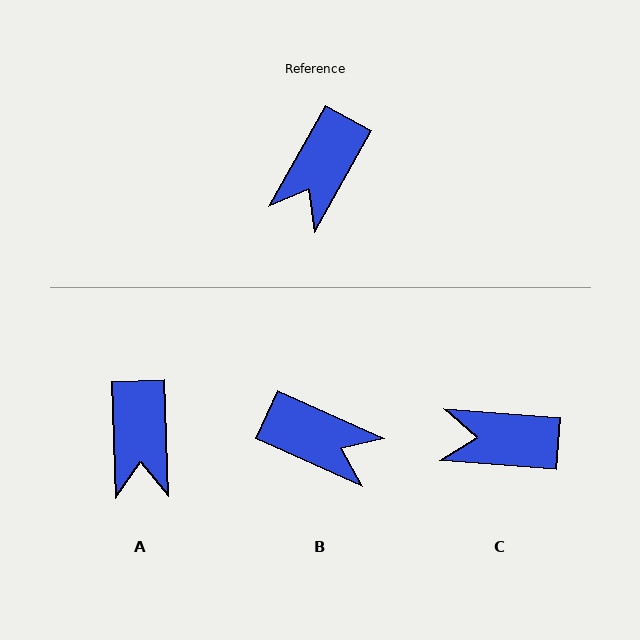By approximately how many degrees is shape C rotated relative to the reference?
Approximately 65 degrees clockwise.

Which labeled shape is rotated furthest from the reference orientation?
B, about 95 degrees away.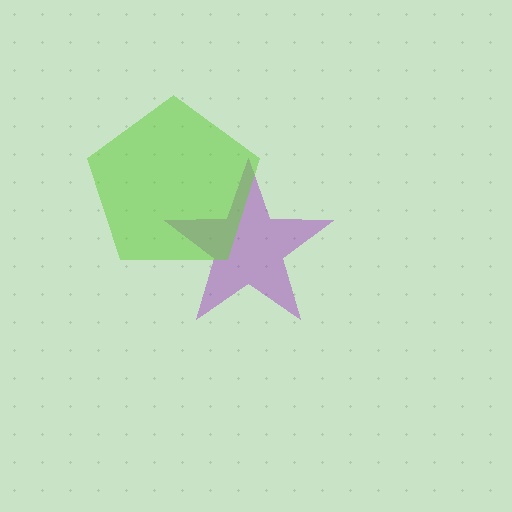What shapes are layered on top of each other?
The layered shapes are: a purple star, a lime pentagon.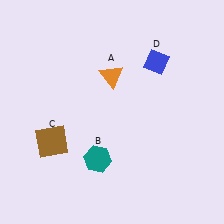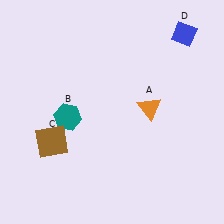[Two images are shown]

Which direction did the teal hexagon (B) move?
The teal hexagon (B) moved up.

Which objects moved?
The objects that moved are: the orange triangle (A), the teal hexagon (B), the blue diamond (D).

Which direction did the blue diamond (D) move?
The blue diamond (D) moved up.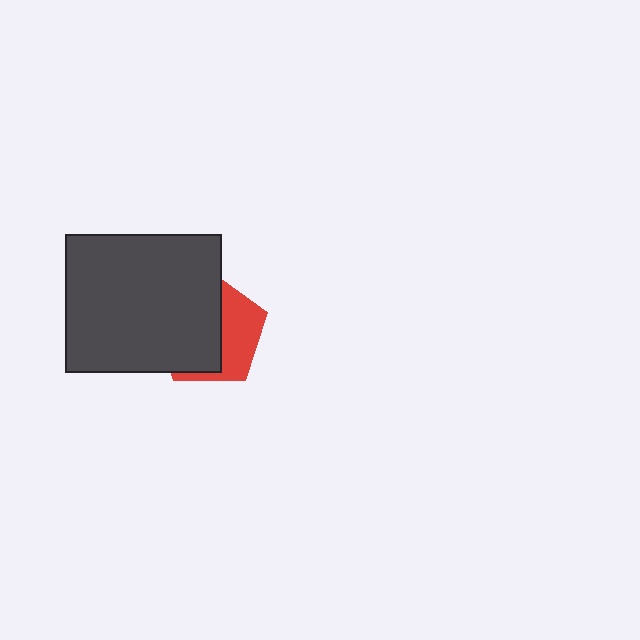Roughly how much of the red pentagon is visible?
A small part of it is visible (roughly 40%).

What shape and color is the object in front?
The object in front is a dark gray rectangle.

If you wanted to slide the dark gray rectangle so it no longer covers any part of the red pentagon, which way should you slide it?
Slide it left — that is the most direct way to separate the two shapes.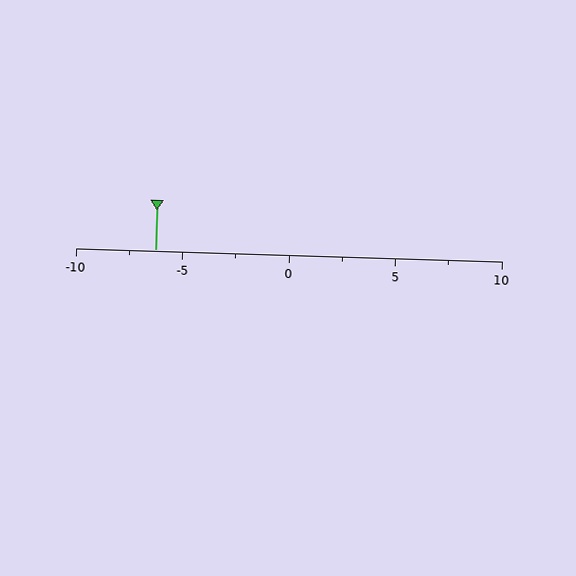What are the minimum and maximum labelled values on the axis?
The axis runs from -10 to 10.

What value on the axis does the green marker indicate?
The marker indicates approximately -6.2.